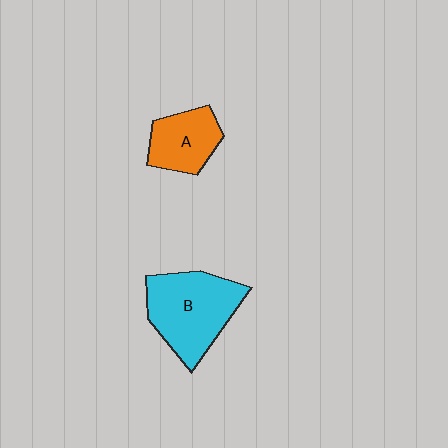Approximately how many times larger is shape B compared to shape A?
Approximately 1.7 times.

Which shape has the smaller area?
Shape A (orange).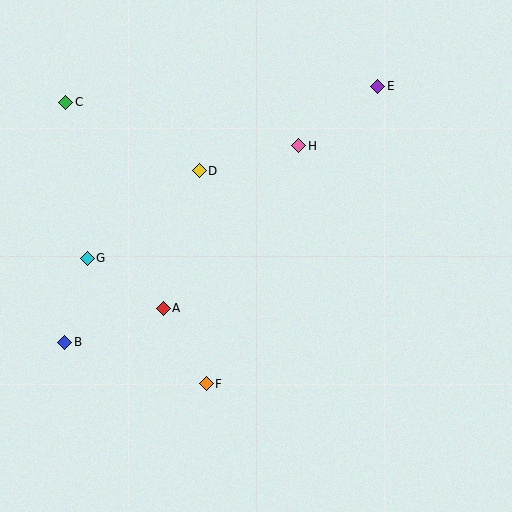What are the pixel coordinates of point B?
Point B is at (65, 342).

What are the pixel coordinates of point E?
Point E is at (378, 86).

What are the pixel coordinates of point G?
Point G is at (87, 258).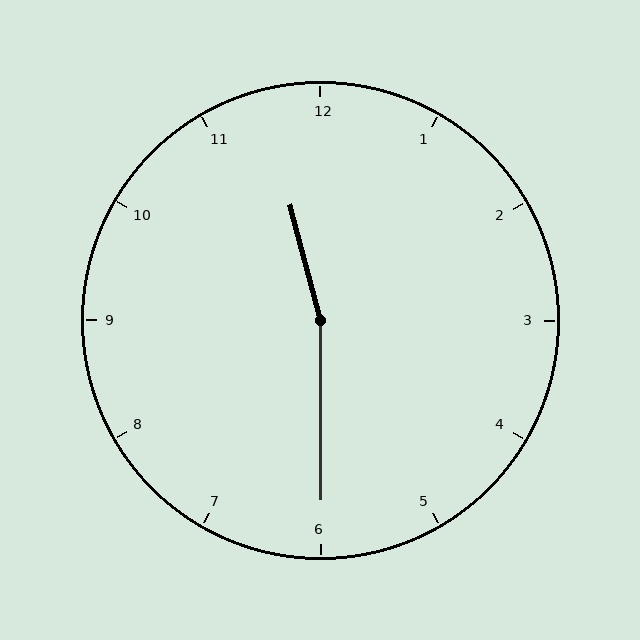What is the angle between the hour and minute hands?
Approximately 165 degrees.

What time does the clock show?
11:30.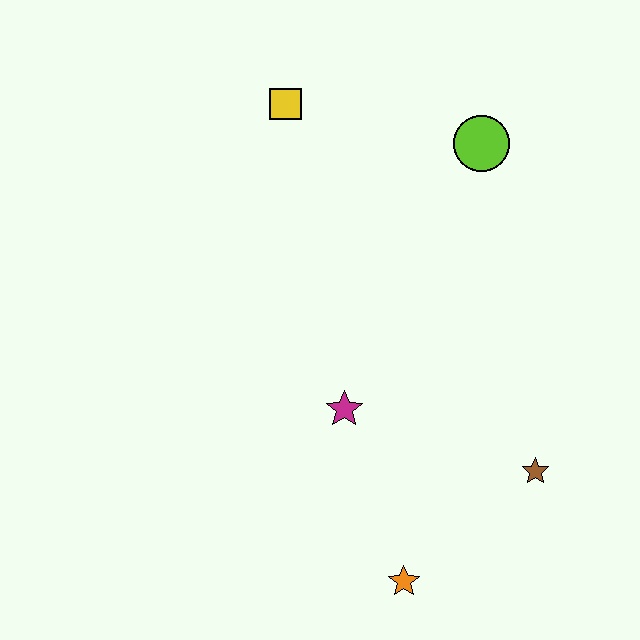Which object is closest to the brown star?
The orange star is closest to the brown star.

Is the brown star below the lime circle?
Yes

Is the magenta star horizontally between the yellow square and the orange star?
Yes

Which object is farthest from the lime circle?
The orange star is farthest from the lime circle.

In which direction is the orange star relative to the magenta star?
The orange star is below the magenta star.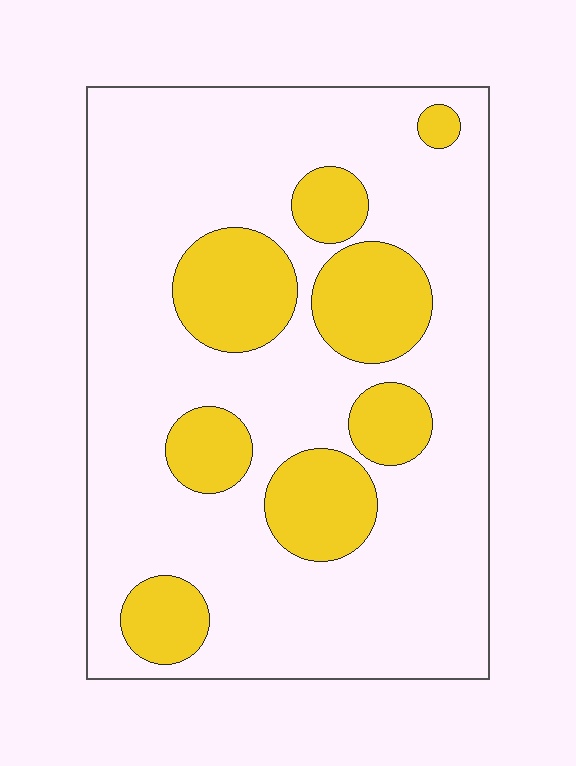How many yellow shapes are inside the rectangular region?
8.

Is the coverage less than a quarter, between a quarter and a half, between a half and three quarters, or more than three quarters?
Less than a quarter.